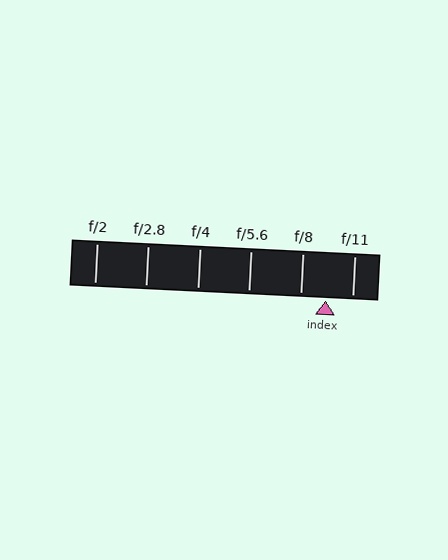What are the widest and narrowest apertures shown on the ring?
The widest aperture shown is f/2 and the narrowest is f/11.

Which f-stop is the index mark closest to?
The index mark is closest to f/8.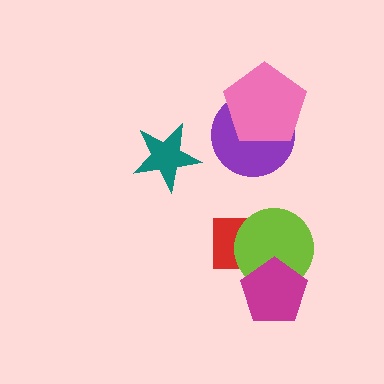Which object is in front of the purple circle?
The pink pentagon is in front of the purple circle.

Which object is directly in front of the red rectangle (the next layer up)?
The lime circle is directly in front of the red rectangle.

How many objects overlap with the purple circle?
1 object overlaps with the purple circle.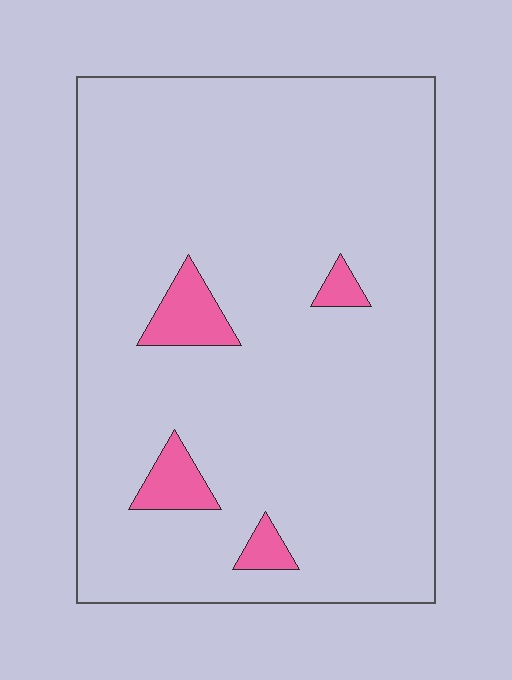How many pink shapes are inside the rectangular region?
4.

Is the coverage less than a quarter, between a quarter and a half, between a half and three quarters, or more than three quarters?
Less than a quarter.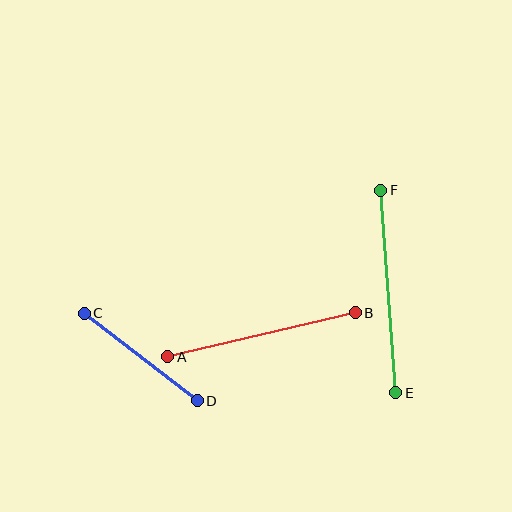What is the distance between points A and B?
The distance is approximately 192 pixels.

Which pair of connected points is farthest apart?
Points E and F are farthest apart.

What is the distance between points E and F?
The distance is approximately 203 pixels.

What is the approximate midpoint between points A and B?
The midpoint is at approximately (261, 335) pixels.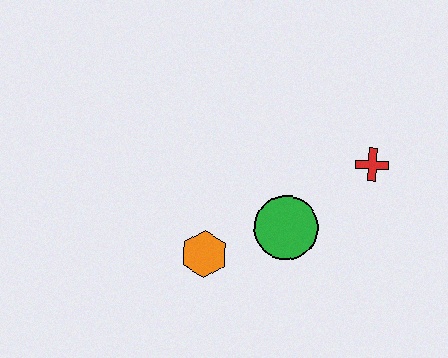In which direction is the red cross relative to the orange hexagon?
The red cross is to the right of the orange hexagon.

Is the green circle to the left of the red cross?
Yes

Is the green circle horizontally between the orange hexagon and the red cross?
Yes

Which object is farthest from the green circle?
The red cross is farthest from the green circle.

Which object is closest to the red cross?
The green circle is closest to the red cross.